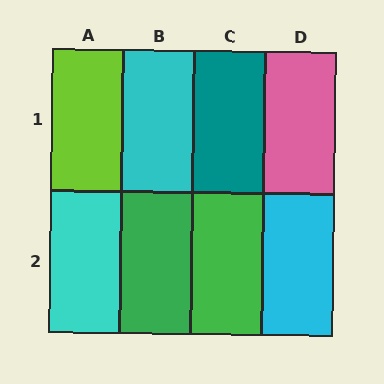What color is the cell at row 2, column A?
Cyan.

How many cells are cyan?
3 cells are cyan.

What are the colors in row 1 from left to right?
Lime, cyan, teal, pink.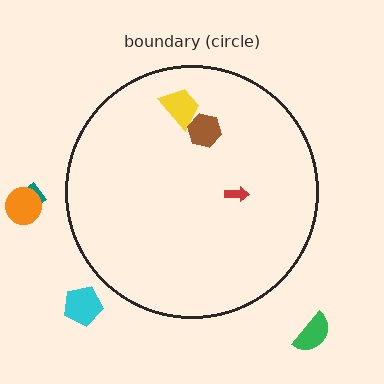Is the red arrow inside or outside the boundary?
Inside.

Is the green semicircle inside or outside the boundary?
Outside.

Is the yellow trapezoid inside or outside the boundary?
Inside.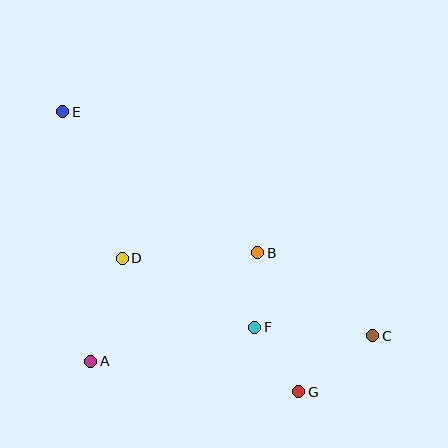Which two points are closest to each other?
Points B and F are closest to each other.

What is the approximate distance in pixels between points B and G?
The distance between B and G is approximately 145 pixels.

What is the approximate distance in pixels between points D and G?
The distance between D and G is approximately 221 pixels.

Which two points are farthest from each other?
Points C and E are farthest from each other.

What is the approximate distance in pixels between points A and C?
The distance between A and C is approximately 283 pixels.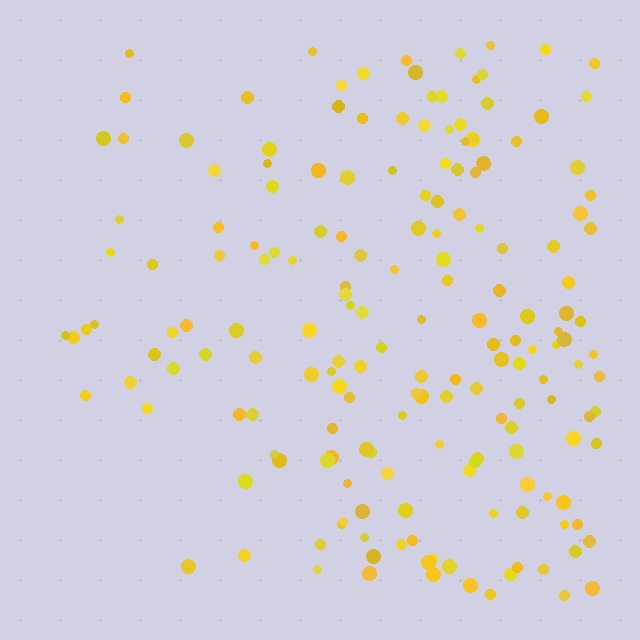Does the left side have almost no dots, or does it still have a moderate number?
Still a moderate number, just noticeably fewer than the right.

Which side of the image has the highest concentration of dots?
The right.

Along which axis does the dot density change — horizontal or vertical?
Horizontal.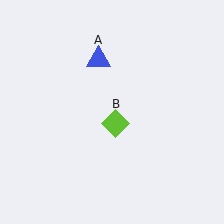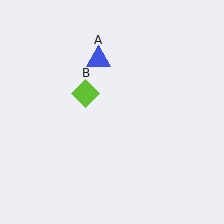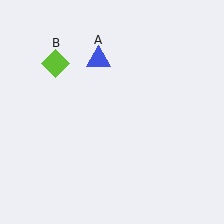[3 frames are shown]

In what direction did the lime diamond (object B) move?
The lime diamond (object B) moved up and to the left.